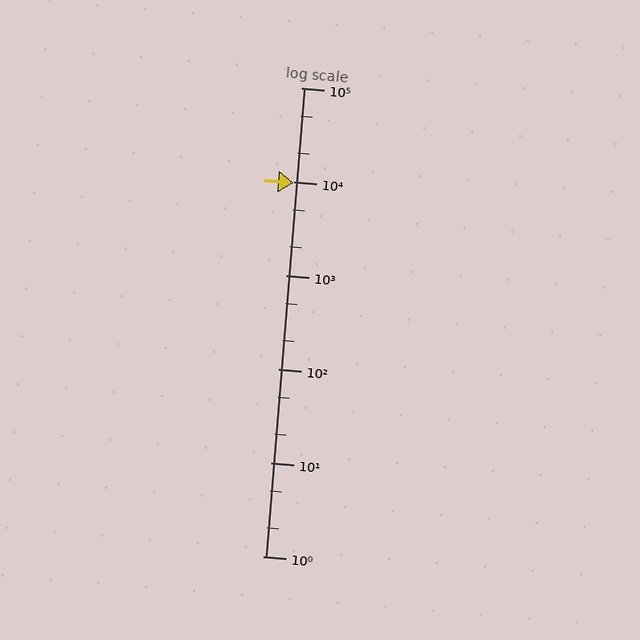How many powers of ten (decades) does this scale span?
The scale spans 5 decades, from 1 to 100000.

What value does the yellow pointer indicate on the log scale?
The pointer indicates approximately 9600.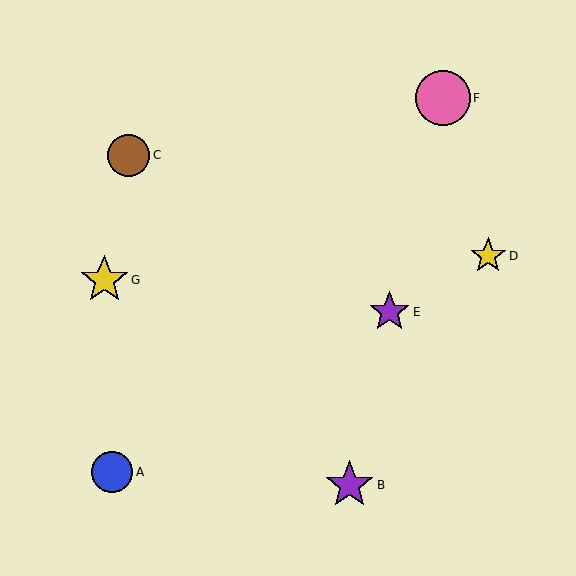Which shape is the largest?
The pink circle (labeled F) is the largest.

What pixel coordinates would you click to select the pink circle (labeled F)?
Click at (443, 98) to select the pink circle F.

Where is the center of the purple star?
The center of the purple star is at (350, 485).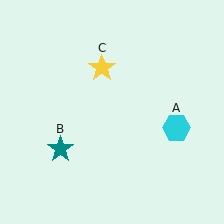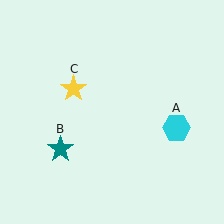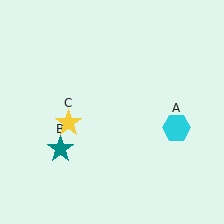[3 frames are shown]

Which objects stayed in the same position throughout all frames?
Cyan hexagon (object A) and teal star (object B) remained stationary.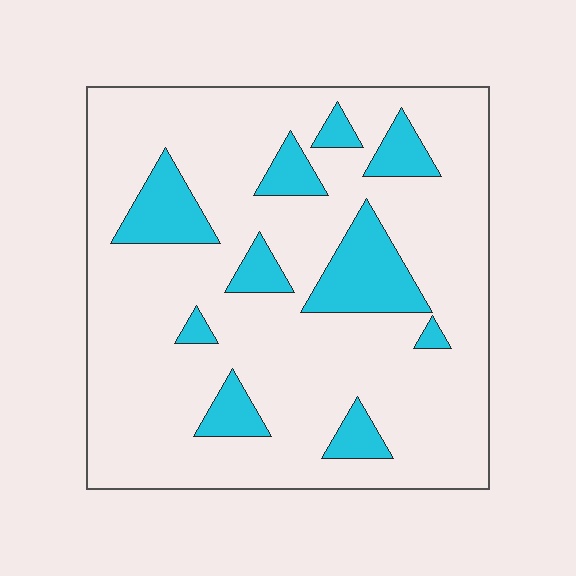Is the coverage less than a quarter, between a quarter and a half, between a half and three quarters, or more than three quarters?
Less than a quarter.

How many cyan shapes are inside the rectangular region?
10.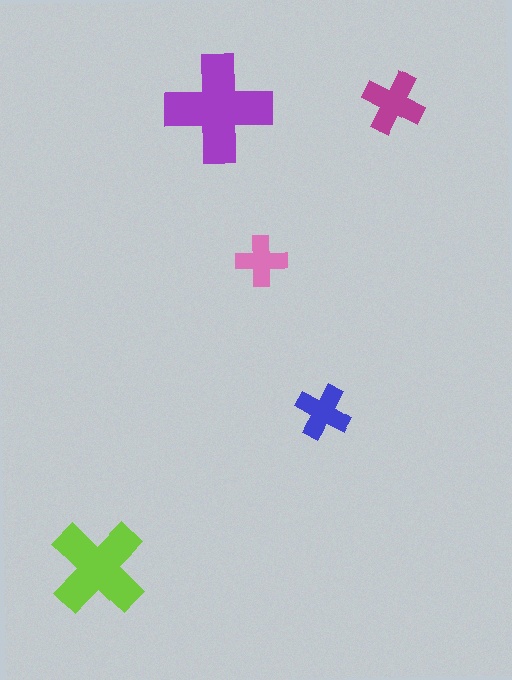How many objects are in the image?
There are 5 objects in the image.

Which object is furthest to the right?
The magenta cross is rightmost.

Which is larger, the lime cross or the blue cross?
The lime one.